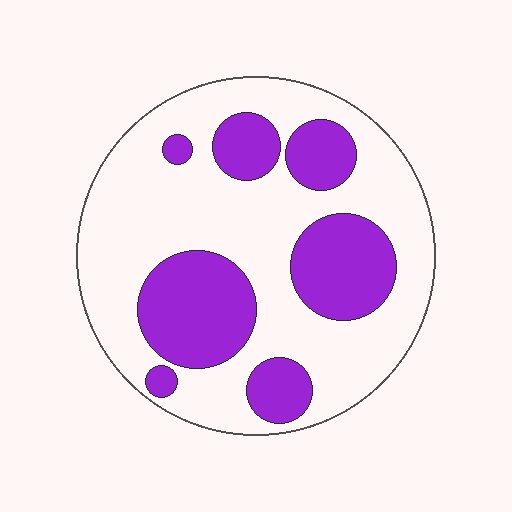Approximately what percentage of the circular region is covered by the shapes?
Approximately 35%.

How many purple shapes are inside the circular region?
7.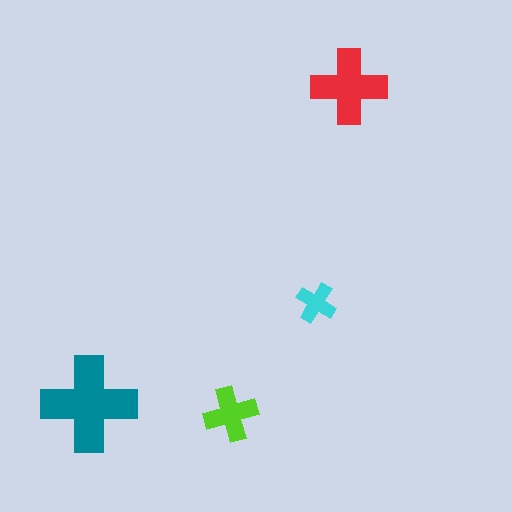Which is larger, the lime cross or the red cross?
The red one.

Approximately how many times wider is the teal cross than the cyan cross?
About 2.5 times wider.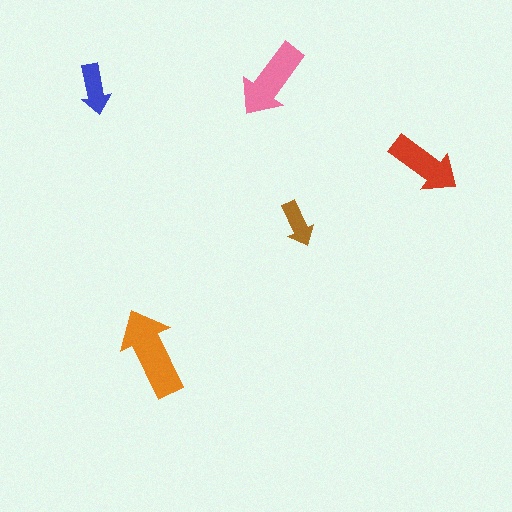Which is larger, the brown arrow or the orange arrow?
The orange one.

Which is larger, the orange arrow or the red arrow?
The orange one.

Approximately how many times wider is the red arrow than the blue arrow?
About 1.5 times wider.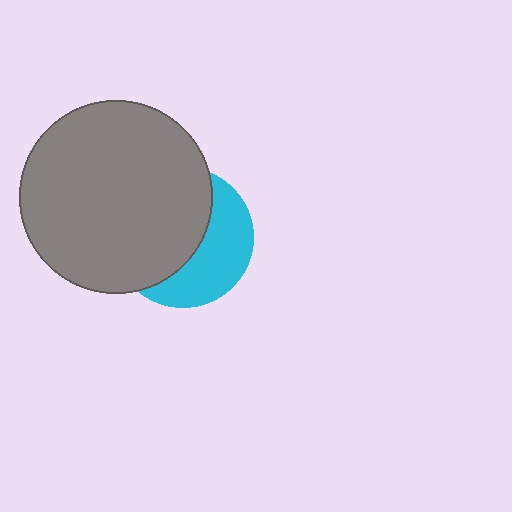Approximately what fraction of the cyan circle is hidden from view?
Roughly 58% of the cyan circle is hidden behind the gray circle.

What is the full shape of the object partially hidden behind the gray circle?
The partially hidden object is a cyan circle.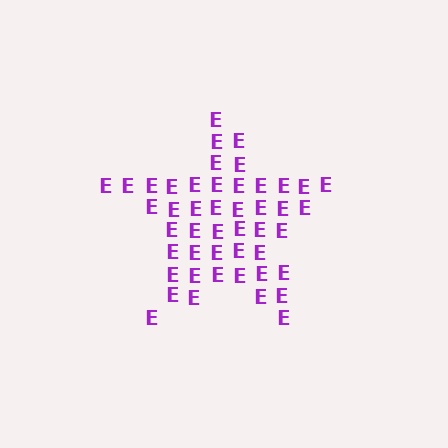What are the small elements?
The small elements are letter E's.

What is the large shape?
The large shape is a star.